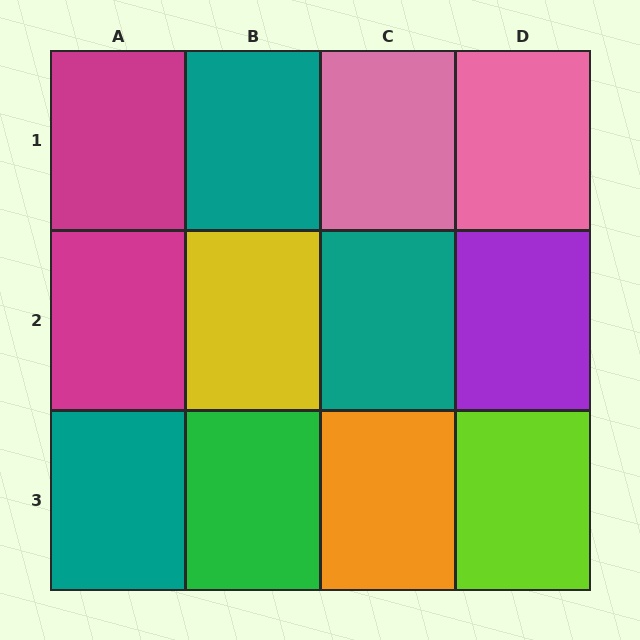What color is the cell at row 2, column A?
Magenta.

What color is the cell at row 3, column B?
Green.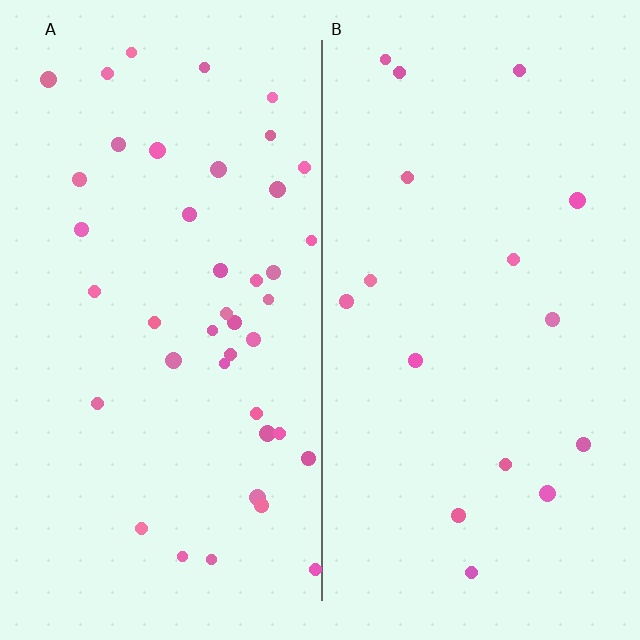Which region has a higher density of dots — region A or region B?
A (the left).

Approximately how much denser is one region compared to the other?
Approximately 2.6× — region A over region B.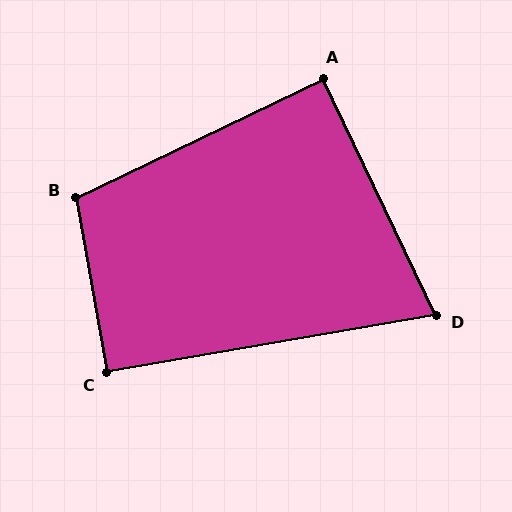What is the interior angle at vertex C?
Approximately 90 degrees (approximately right).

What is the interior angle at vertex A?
Approximately 90 degrees (approximately right).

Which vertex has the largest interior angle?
B, at approximately 106 degrees.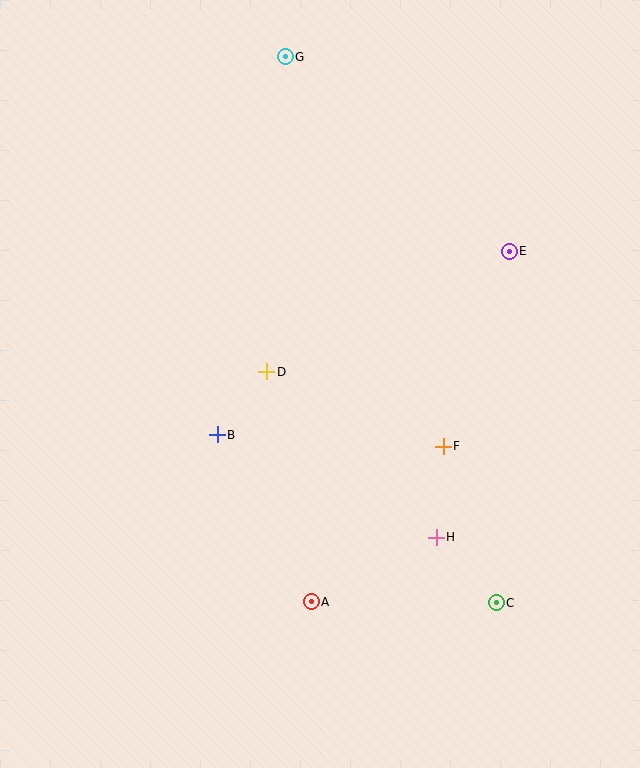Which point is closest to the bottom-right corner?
Point C is closest to the bottom-right corner.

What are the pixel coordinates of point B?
Point B is at (217, 435).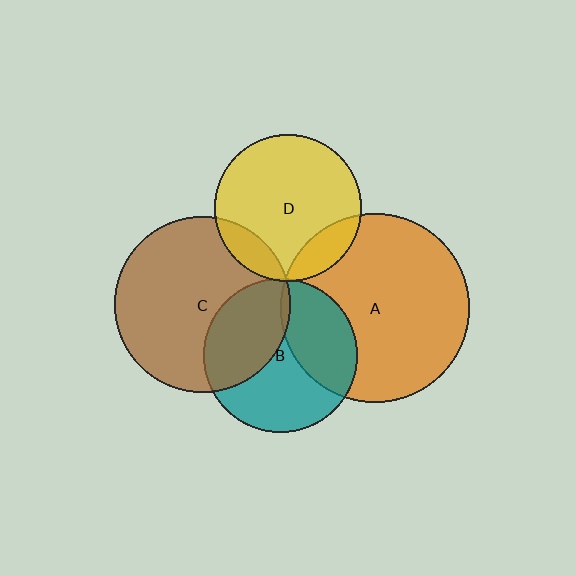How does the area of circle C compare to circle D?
Approximately 1.4 times.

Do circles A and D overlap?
Yes.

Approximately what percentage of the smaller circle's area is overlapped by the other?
Approximately 15%.